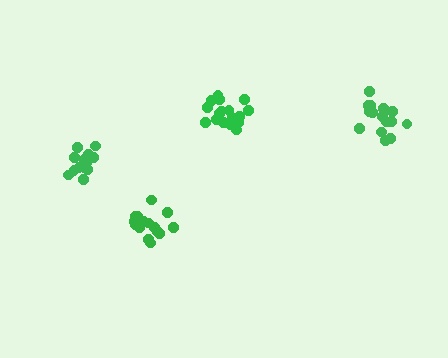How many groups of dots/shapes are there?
There are 4 groups.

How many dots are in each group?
Group 1: 16 dots, Group 2: 13 dots, Group 3: 15 dots, Group 4: 17 dots (61 total).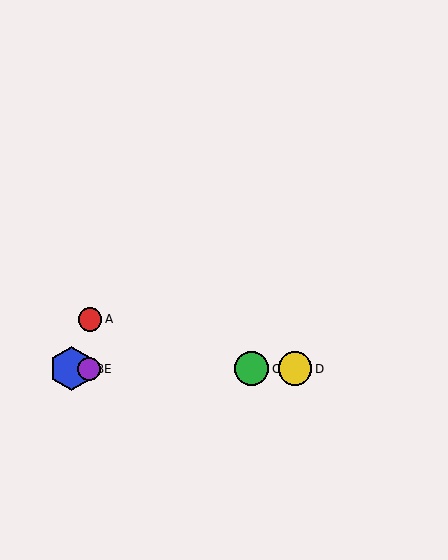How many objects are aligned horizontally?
4 objects (B, C, D, E) are aligned horizontally.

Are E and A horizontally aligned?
No, E is at y≈369 and A is at y≈319.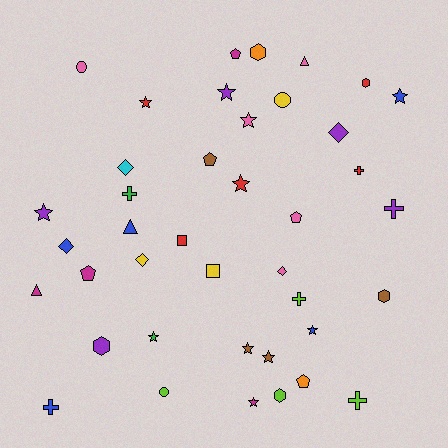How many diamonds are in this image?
There are 5 diamonds.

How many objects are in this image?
There are 40 objects.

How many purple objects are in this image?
There are 5 purple objects.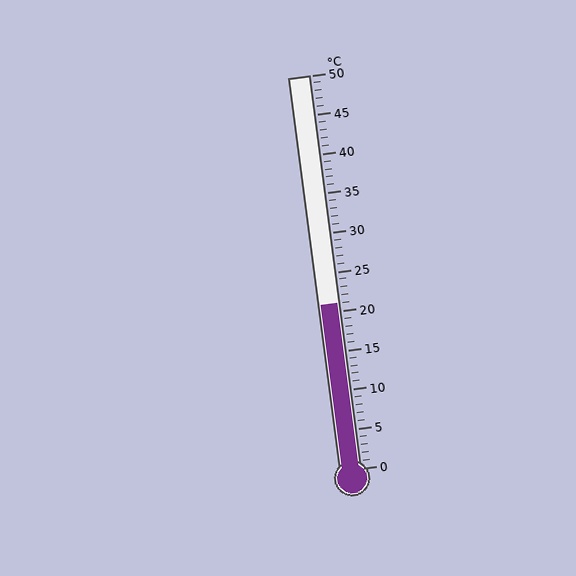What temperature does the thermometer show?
The thermometer shows approximately 21°C.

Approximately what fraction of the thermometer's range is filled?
The thermometer is filled to approximately 40% of its range.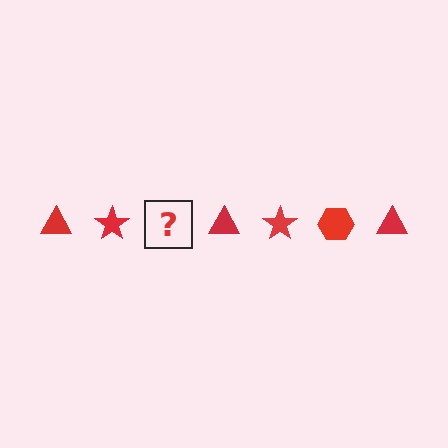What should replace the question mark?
The question mark should be replaced with a red hexagon.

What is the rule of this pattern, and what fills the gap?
The rule is that the pattern cycles through triangle, star, hexagon shapes in red. The gap should be filled with a red hexagon.